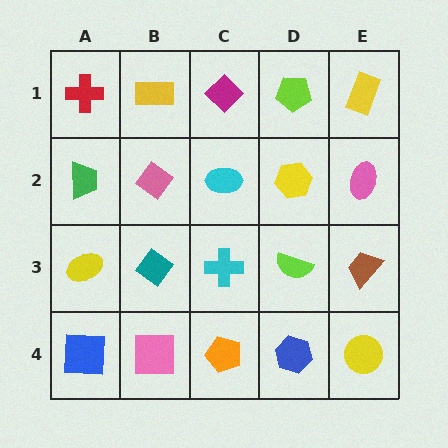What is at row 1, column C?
A magenta diamond.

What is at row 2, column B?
A pink diamond.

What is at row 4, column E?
A yellow circle.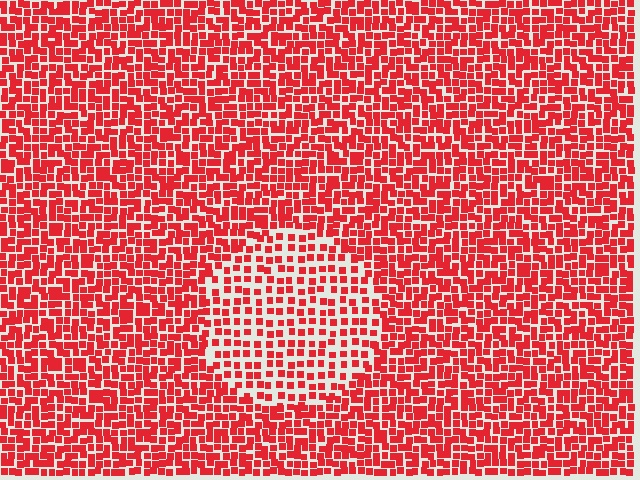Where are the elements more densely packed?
The elements are more densely packed outside the circle boundary.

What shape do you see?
I see a circle.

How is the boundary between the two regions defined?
The boundary is defined by a change in element density (approximately 1.8x ratio). All elements are the same color, size, and shape.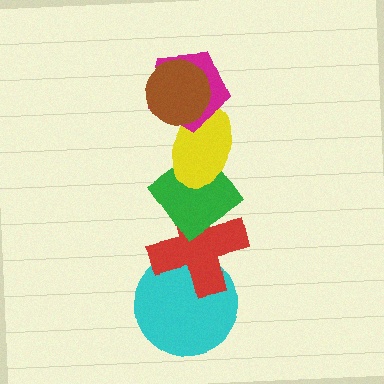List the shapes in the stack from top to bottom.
From top to bottom: the brown circle, the magenta pentagon, the yellow ellipse, the green diamond, the red cross, the cyan circle.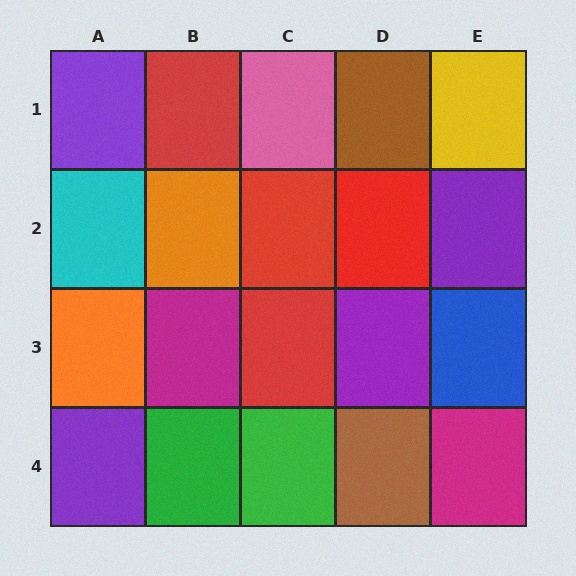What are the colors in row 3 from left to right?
Orange, magenta, red, purple, blue.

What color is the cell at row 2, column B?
Orange.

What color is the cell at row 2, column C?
Red.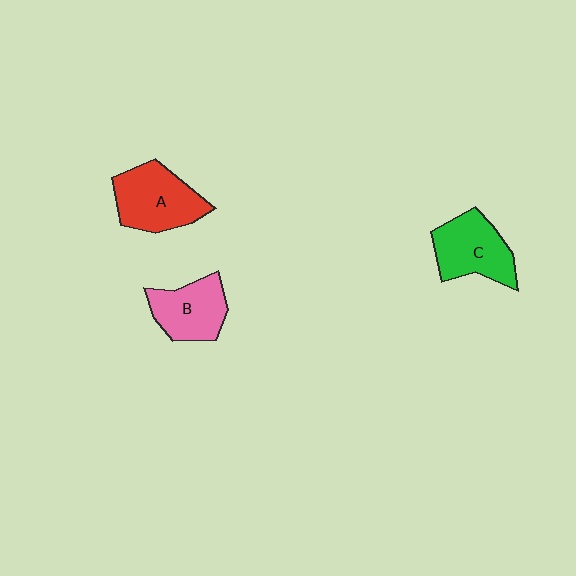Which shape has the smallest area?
Shape B (pink).